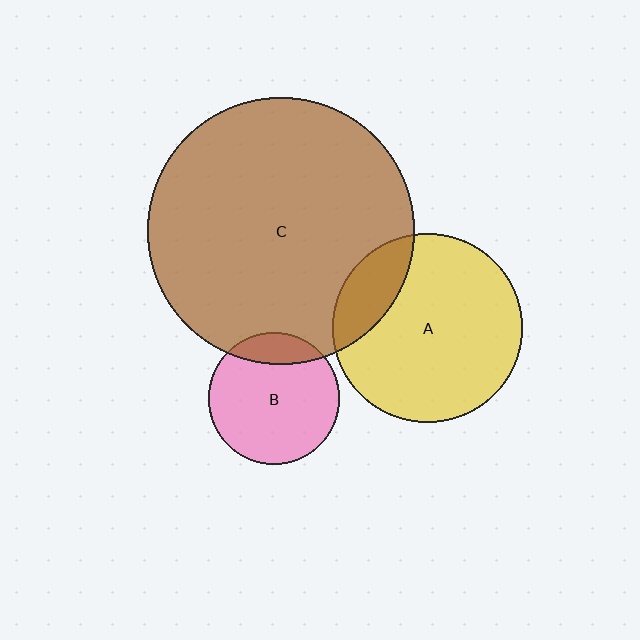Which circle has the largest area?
Circle C (brown).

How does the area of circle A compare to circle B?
Approximately 2.1 times.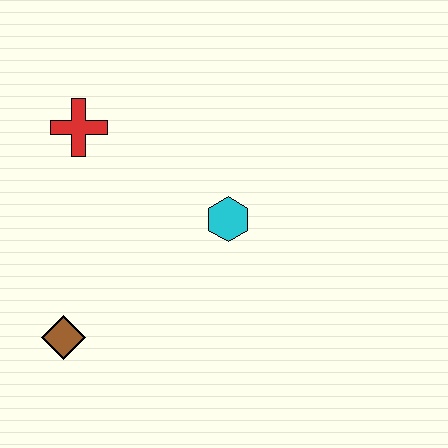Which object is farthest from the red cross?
The brown diamond is farthest from the red cross.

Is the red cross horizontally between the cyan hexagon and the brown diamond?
Yes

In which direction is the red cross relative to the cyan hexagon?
The red cross is to the left of the cyan hexagon.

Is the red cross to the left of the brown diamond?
No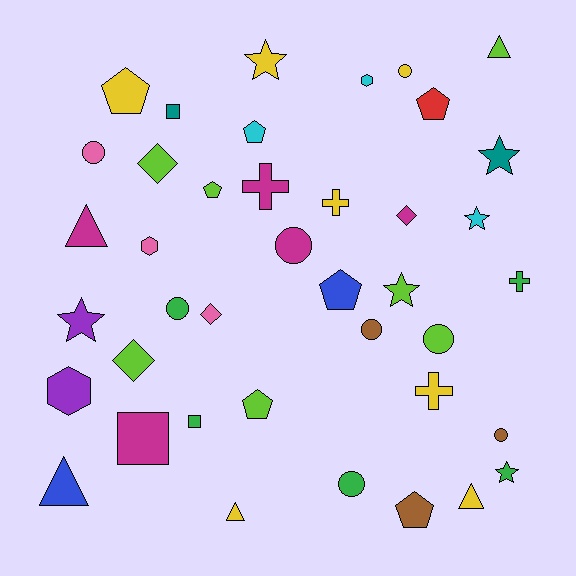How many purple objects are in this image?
There are 2 purple objects.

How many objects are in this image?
There are 40 objects.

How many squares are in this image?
There are 3 squares.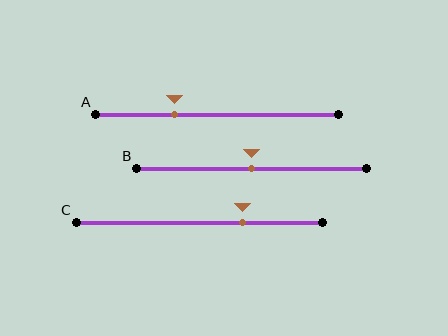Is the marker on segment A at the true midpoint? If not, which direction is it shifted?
No, the marker on segment A is shifted to the left by about 18% of the segment length.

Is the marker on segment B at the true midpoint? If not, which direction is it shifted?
Yes, the marker on segment B is at the true midpoint.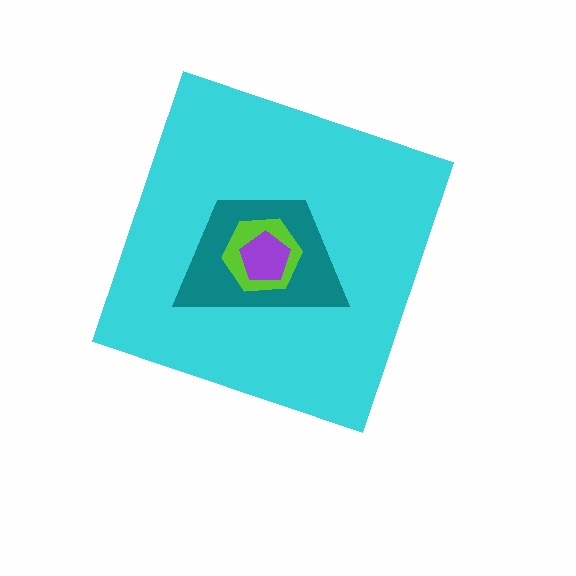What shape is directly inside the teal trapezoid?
The lime hexagon.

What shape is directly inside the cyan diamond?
The teal trapezoid.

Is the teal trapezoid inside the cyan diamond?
Yes.